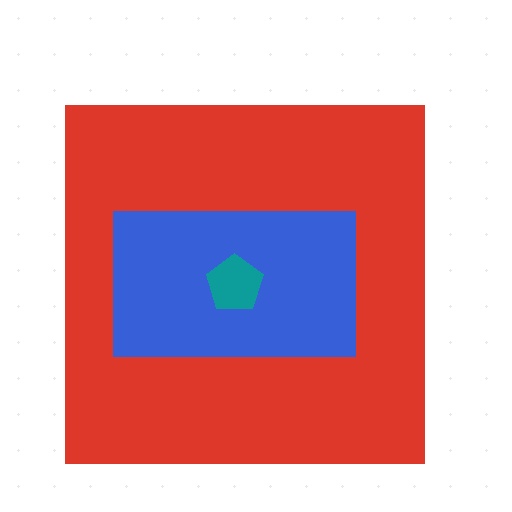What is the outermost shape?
The red square.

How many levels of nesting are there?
3.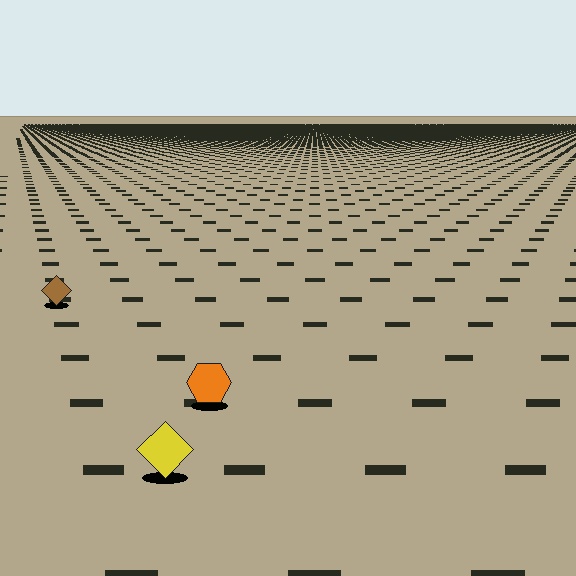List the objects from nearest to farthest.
From nearest to farthest: the yellow diamond, the orange hexagon, the brown diamond.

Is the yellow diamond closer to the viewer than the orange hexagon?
Yes. The yellow diamond is closer — you can tell from the texture gradient: the ground texture is coarser near it.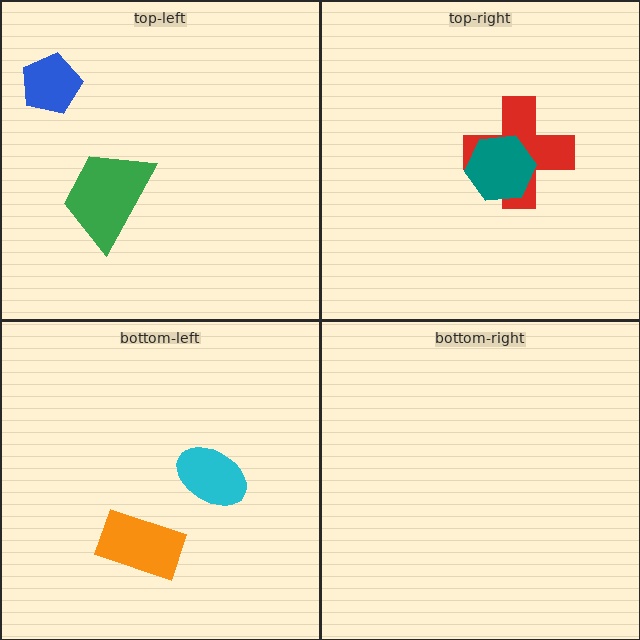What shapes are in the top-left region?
The green trapezoid, the blue pentagon.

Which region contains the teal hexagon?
The top-right region.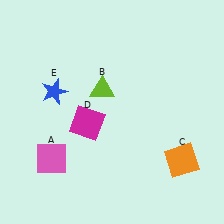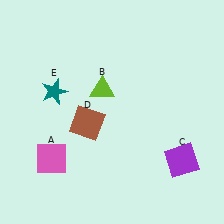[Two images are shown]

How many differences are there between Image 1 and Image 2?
There are 3 differences between the two images.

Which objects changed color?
C changed from orange to purple. D changed from magenta to brown. E changed from blue to teal.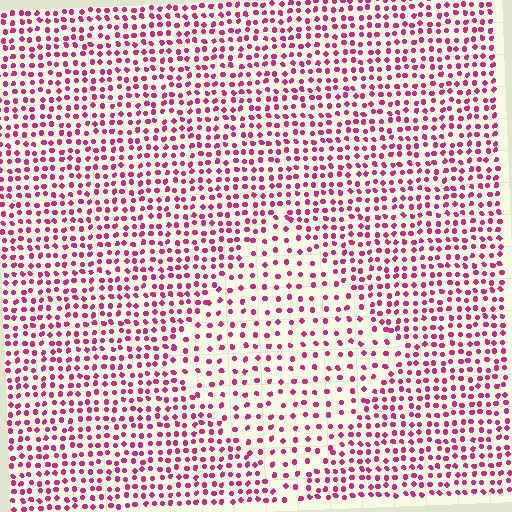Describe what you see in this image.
The image contains small magenta elements arranged at two different densities. A diamond-shaped region is visible where the elements are less densely packed than the surrounding area.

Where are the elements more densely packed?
The elements are more densely packed outside the diamond boundary.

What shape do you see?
I see a diamond.